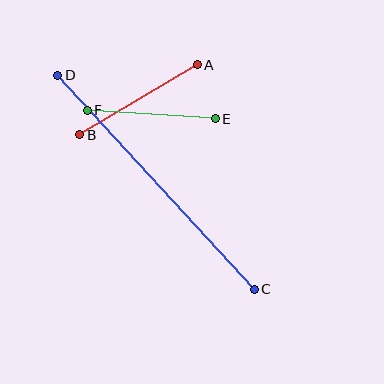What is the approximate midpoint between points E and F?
The midpoint is at approximately (151, 114) pixels.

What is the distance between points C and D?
The distance is approximately 291 pixels.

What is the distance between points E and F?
The distance is approximately 128 pixels.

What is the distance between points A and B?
The distance is approximately 137 pixels.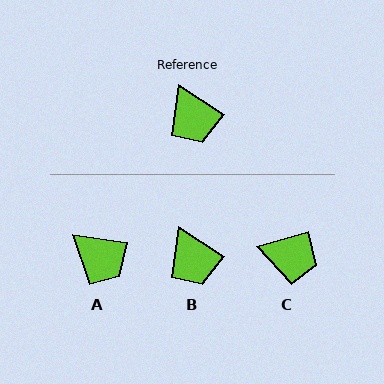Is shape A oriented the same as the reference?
No, it is off by about 26 degrees.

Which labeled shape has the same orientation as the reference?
B.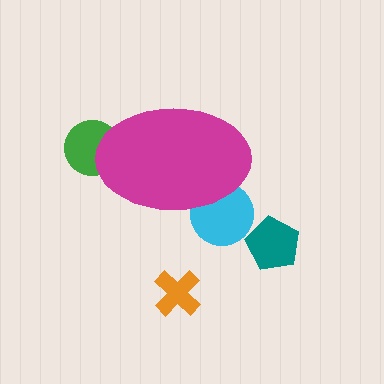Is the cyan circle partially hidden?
Yes, the cyan circle is partially hidden behind the magenta ellipse.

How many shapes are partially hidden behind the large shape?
2 shapes are partially hidden.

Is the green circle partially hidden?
Yes, the green circle is partially hidden behind the magenta ellipse.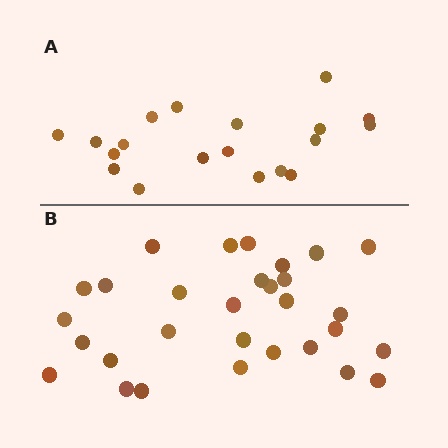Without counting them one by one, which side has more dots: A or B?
Region B (the bottom region) has more dots.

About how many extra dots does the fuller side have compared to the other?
Region B has roughly 12 or so more dots than region A.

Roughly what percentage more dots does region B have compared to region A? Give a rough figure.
About 60% more.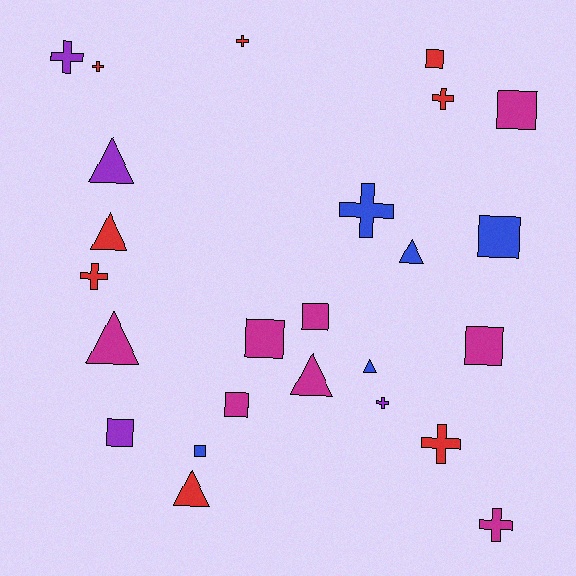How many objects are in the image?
There are 25 objects.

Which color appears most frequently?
Red, with 8 objects.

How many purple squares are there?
There is 1 purple square.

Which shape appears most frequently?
Cross, with 9 objects.